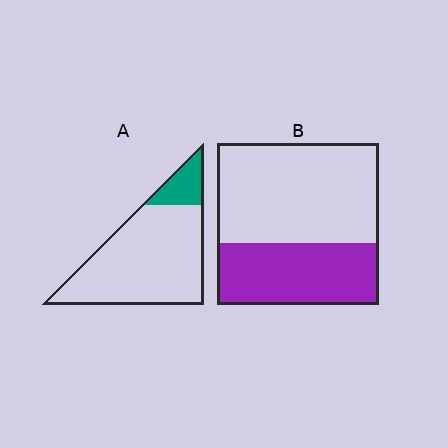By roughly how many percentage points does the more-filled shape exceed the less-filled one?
By roughly 25 percentage points (B over A).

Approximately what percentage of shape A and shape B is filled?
A is approximately 15% and B is approximately 40%.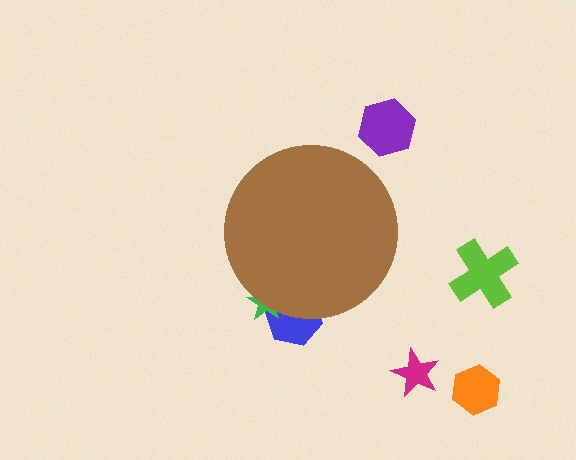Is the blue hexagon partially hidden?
Yes, the blue hexagon is partially hidden behind the brown circle.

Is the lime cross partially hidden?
No, the lime cross is fully visible.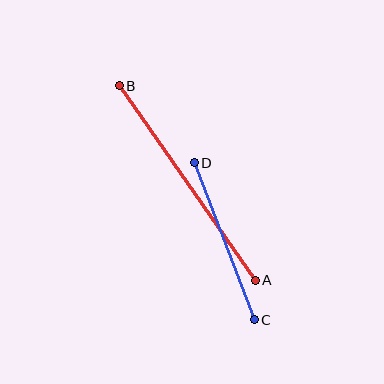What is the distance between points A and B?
The distance is approximately 237 pixels.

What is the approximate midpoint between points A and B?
The midpoint is at approximately (187, 183) pixels.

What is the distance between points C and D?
The distance is approximately 168 pixels.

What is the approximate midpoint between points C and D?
The midpoint is at approximately (224, 241) pixels.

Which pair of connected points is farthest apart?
Points A and B are farthest apart.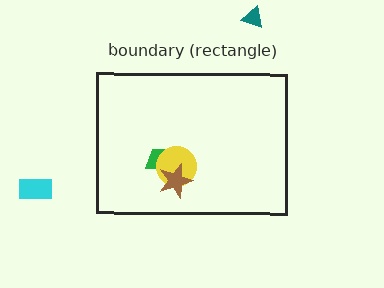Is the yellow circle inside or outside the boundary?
Inside.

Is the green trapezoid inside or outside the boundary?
Inside.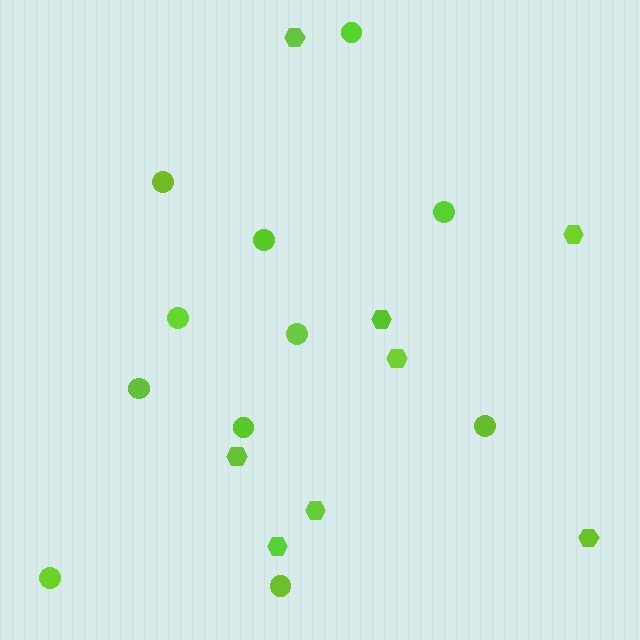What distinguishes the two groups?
There are 2 groups: one group of circles (11) and one group of hexagons (8).